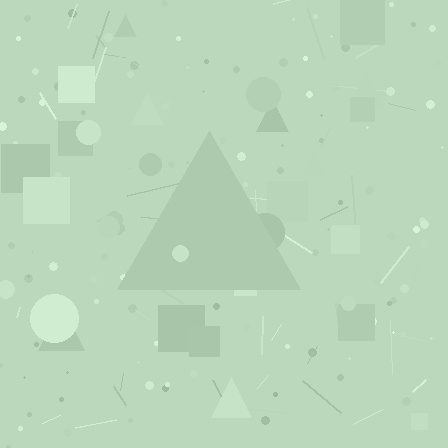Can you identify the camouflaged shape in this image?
The camouflaged shape is a triangle.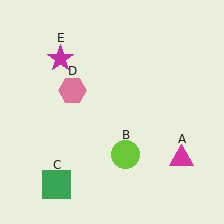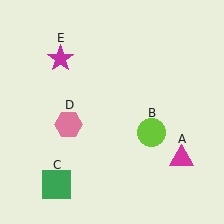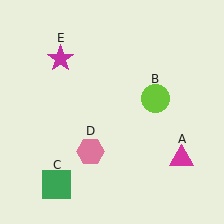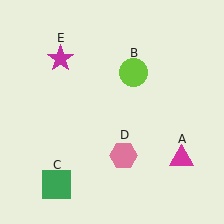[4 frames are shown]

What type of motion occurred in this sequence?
The lime circle (object B), pink hexagon (object D) rotated counterclockwise around the center of the scene.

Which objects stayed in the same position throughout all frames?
Magenta triangle (object A) and green square (object C) and magenta star (object E) remained stationary.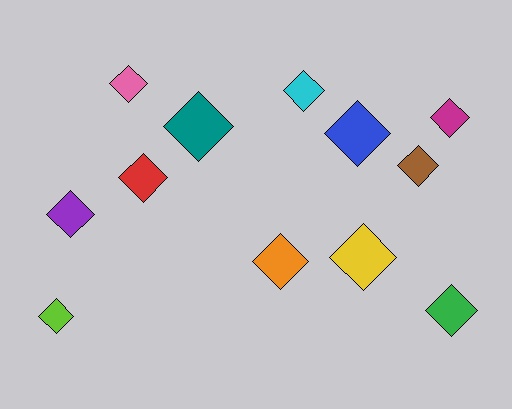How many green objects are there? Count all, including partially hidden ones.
There is 1 green object.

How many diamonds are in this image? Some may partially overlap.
There are 12 diamonds.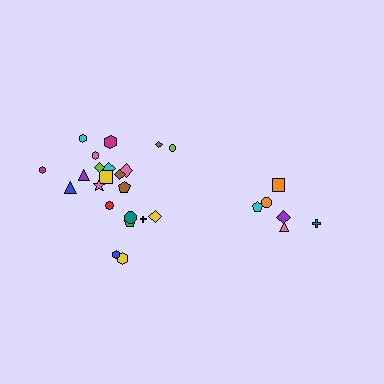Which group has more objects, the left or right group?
The left group.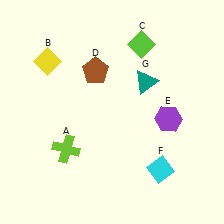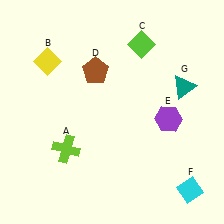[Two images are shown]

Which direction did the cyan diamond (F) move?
The cyan diamond (F) moved right.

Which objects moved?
The objects that moved are: the cyan diamond (F), the teal triangle (G).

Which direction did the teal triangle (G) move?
The teal triangle (G) moved right.